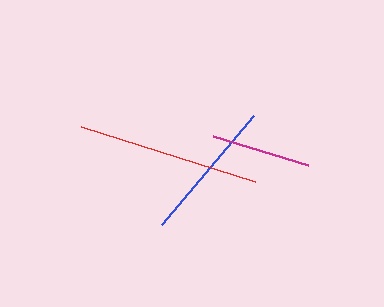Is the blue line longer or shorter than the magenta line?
The blue line is longer than the magenta line.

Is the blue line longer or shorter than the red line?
The red line is longer than the blue line.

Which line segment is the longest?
The red line is the longest at approximately 182 pixels.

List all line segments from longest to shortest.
From longest to shortest: red, blue, magenta.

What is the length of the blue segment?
The blue segment is approximately 143 pixels long.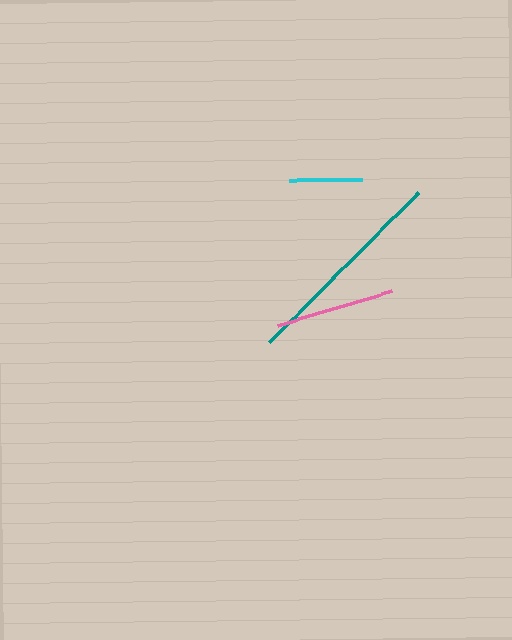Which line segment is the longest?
The teal line is the longest at approximately 211 pixels.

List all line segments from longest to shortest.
From longest to shortest: teal, pink, cyan.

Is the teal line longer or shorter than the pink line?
The teal line is longer than the pink line.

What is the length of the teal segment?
The teal segment is approximately 211 pixels long.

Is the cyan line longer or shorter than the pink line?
The pink line is longer than the cyan line.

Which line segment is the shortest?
The cyan line is the shortest at approximately 74 pixels.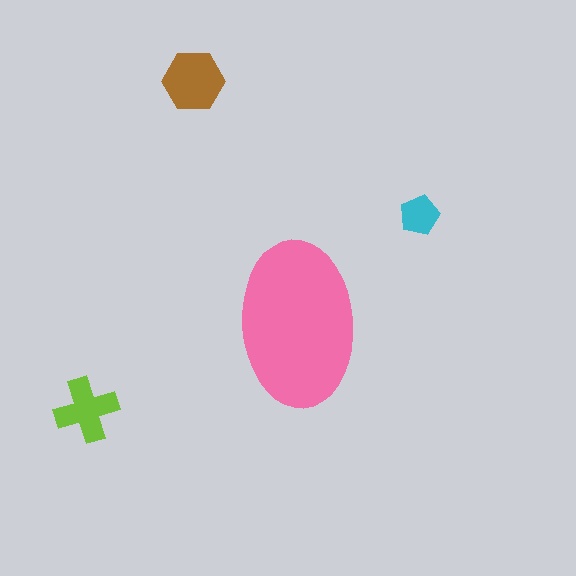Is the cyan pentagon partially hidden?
No, the cyan pentagon is fully visible.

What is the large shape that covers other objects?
A pink ellipse.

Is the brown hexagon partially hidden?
No, the brown hexagon is fully visible.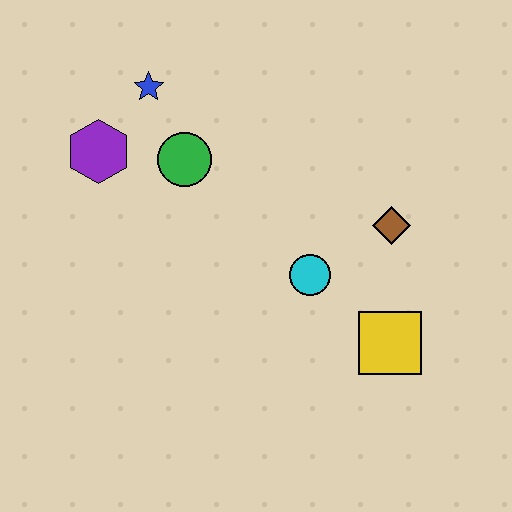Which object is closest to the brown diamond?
The cyan circle is closest to the brown diamond.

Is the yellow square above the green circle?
No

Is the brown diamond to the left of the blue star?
No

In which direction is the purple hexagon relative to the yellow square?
The purple hexagon is to the left of the yellow square.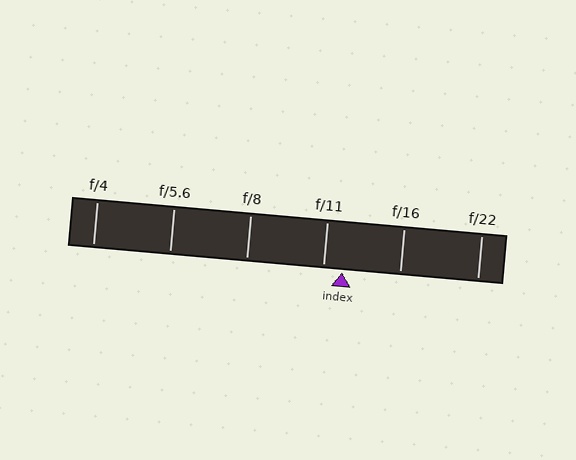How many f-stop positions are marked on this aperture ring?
There are 6 f-stop positions marked.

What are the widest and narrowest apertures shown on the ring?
The widest aperture shown is f/4 and the narrowest is f/22.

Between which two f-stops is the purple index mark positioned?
The index mark is between f/11 and f/16.